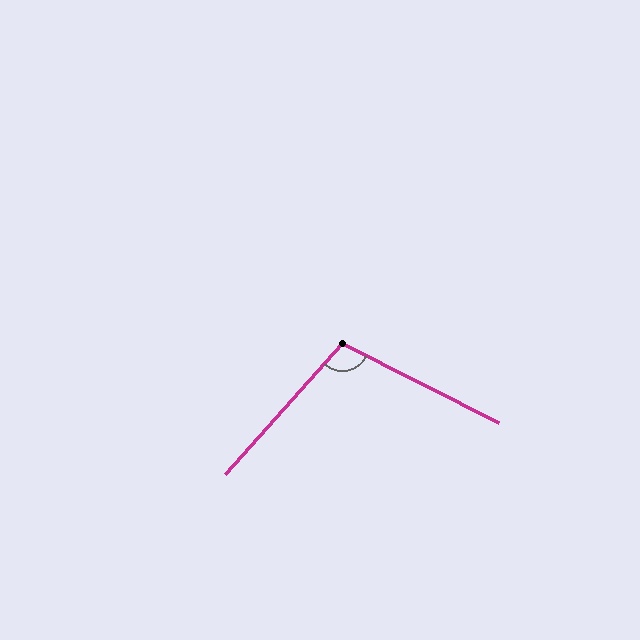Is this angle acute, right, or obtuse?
It is obtuse.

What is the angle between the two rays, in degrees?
Approximately 105 degrees.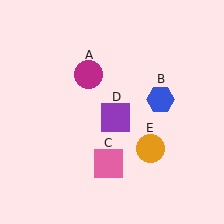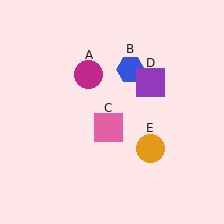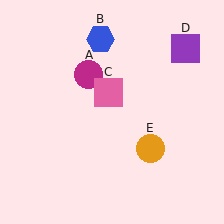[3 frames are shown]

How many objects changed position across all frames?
3 objects changed position: blue hexagon (object B), pink square (object C), purple square (object D).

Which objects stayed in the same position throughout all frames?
Magenta circle (object A) and orange circle (object E) remained stationary.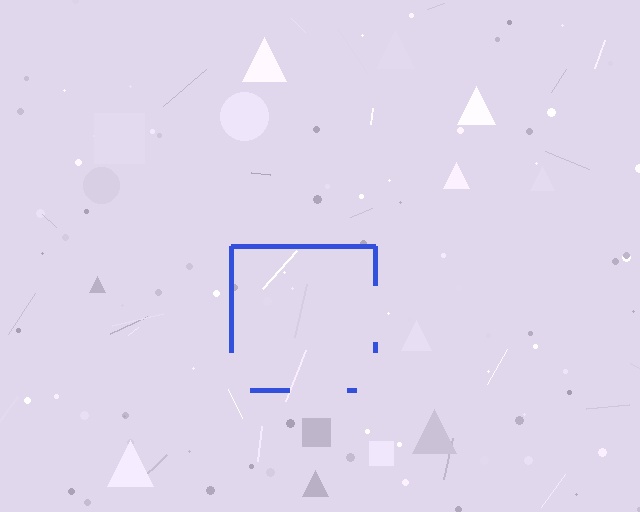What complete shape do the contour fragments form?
The contour fragments form a square.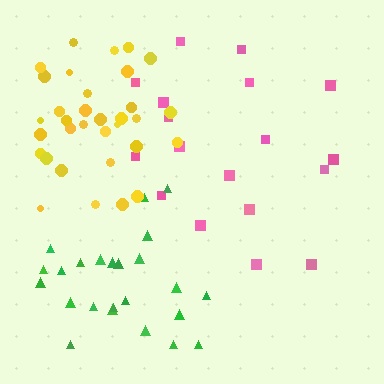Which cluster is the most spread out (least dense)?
Pink.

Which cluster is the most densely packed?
Yellow.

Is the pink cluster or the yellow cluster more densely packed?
Yellow.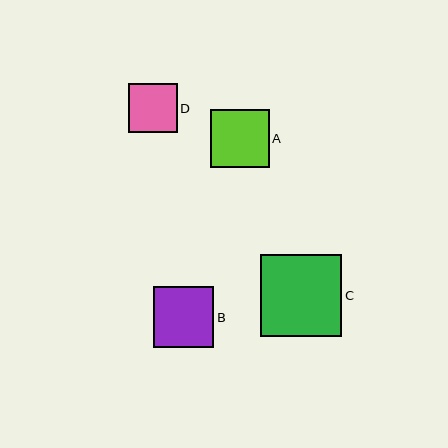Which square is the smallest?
Square D is the smallest with a size of approximately 49 pixels.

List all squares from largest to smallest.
From largest to smallest: C, B, A, D.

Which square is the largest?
Square C is the largest with a size of approximately 81 pixels.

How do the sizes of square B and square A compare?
Square B and square A are approximately the same size.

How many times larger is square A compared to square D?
Square A is approximately 1.2 times the size of square D.